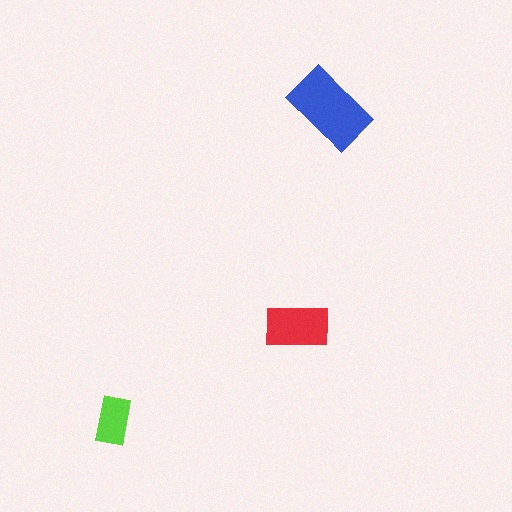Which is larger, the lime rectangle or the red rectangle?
The red one.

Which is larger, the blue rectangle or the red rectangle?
The blue one.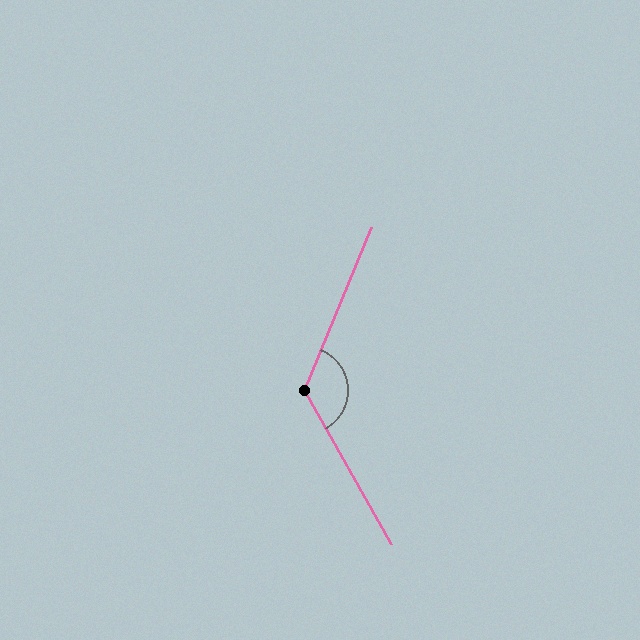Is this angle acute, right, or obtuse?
It is obtuse.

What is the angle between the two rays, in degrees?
Approximately 128 degrees.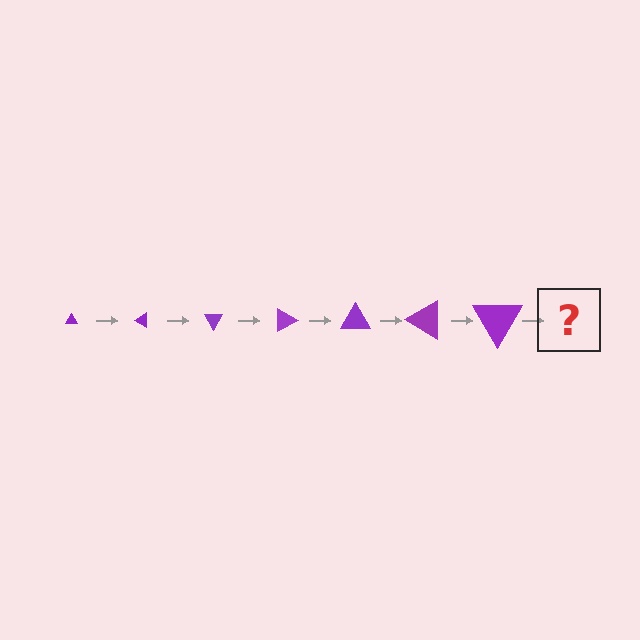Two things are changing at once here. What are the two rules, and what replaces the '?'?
The two rules are that the triangle grows larger each step and it rotates 30 degrees each step. The '?' should be a triangle, larger than the previous one and rotated 210 degrees from the start.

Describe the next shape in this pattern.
It should be a triangle, larger than the previous one and rotated 210 degrees from the start.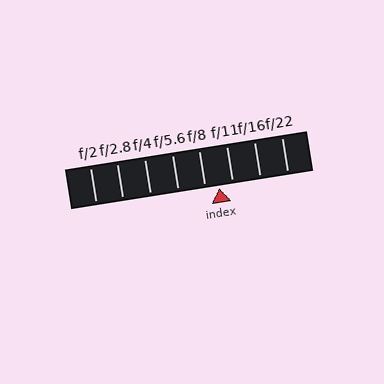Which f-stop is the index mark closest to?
The index mark is closest to f/11.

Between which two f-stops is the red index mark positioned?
The index mark is between f/8 and f/11.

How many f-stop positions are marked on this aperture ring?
There are 8 f-stop positions marked.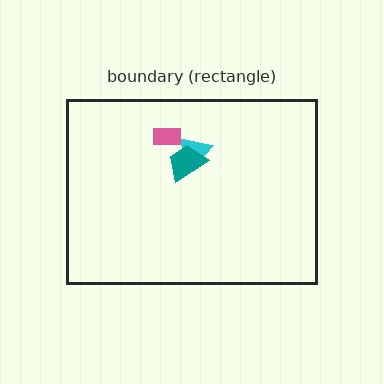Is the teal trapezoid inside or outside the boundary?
Inside.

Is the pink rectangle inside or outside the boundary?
Inside.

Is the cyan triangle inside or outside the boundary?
Inside.